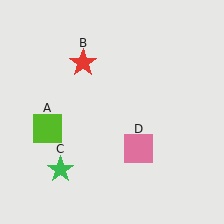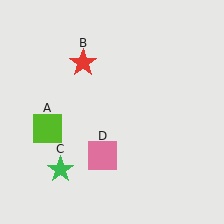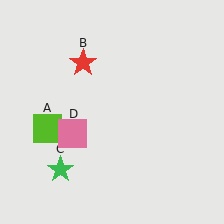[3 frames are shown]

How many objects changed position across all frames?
1 object changed position: pink square (object D).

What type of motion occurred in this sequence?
The pink square (object D) rotated clockwise around the center of the scene.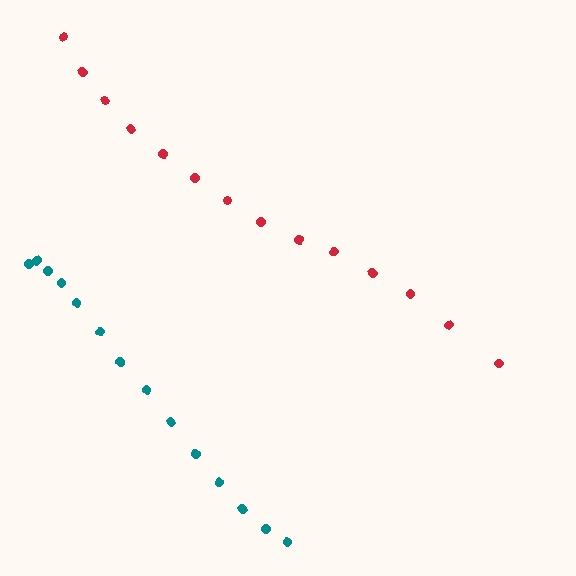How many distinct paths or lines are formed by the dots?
There are 2 distinct paths.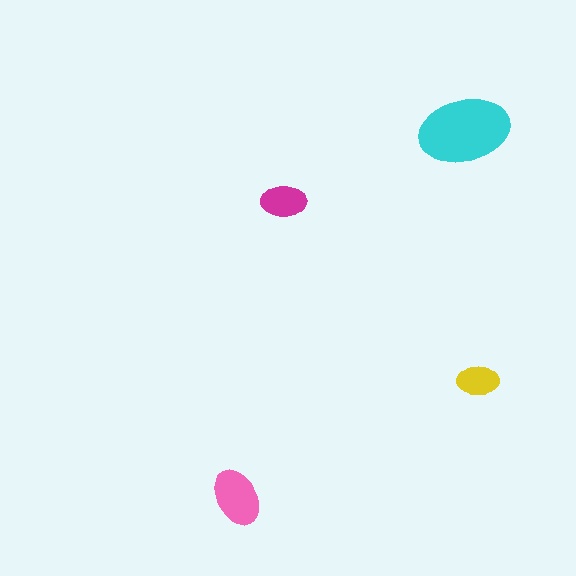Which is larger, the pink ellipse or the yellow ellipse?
The pink one.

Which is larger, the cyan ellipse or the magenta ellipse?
The cyan one.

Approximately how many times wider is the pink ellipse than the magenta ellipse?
About 1.5 times wider.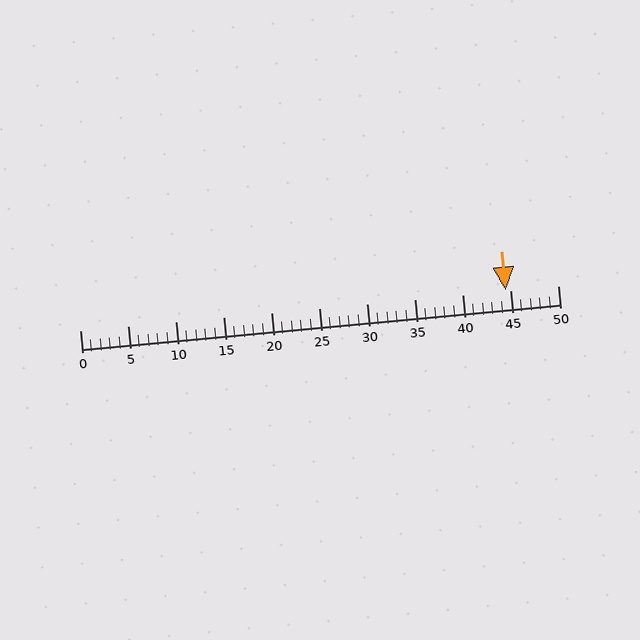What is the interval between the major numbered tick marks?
The major tick marks are spaced 5 units apart.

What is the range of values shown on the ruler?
The ruler shows values from 0 to 50.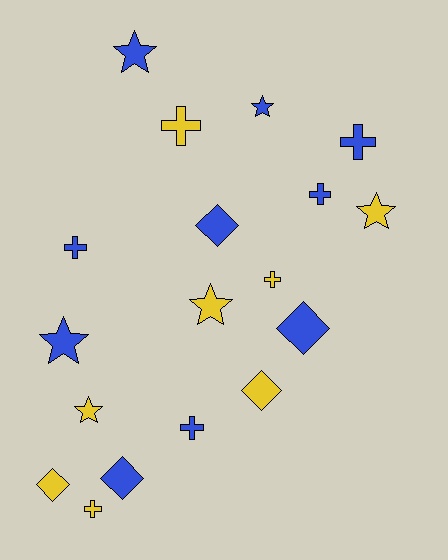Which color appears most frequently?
Blue, with 10 objects.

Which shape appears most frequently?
Cross, with 7 objects.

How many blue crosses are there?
There are 4 blue crosses.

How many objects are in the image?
There are 18 objects.